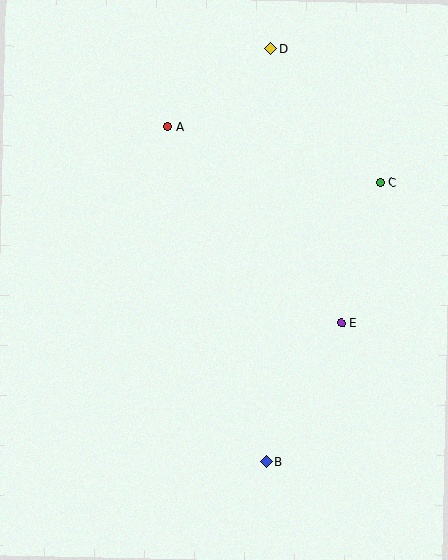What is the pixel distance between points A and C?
The distance between A and C is 219 pixels.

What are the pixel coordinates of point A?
Point A is at (168, 127).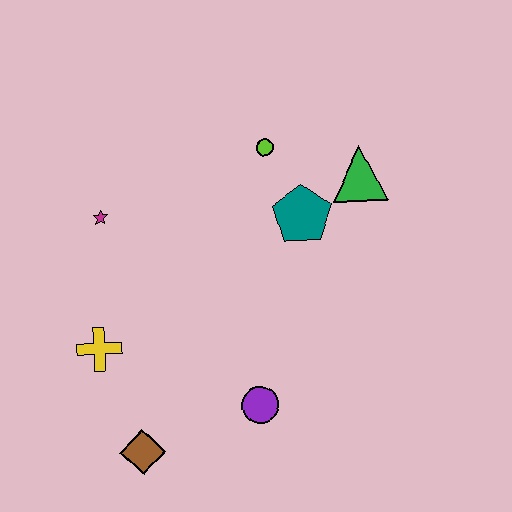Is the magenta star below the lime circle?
Yes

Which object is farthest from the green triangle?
The brown diamond is farthest from the green triangle.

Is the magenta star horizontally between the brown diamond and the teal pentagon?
No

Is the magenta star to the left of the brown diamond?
Yes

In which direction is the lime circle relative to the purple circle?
The lime circle is above the purple circle.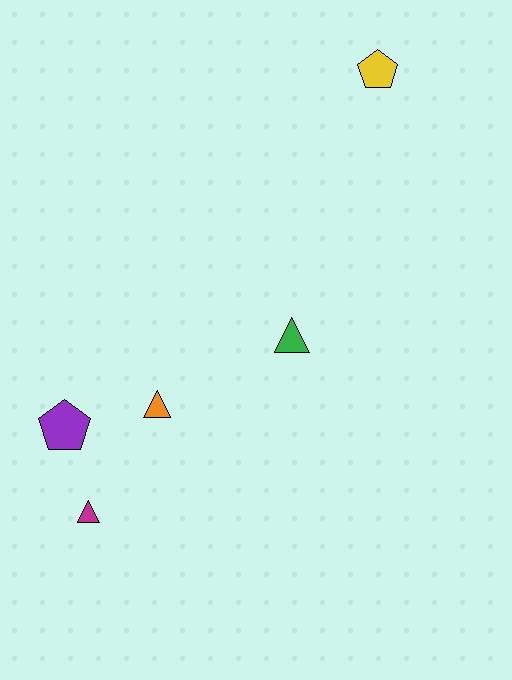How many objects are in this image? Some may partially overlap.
There are 5 objects.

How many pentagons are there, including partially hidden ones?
There are 2 pentagons.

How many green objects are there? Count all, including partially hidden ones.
There is 1 green object.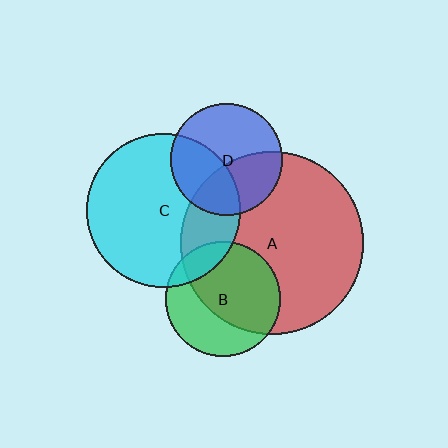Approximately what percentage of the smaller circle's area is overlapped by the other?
Approximately 60%.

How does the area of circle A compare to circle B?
Approximately 2.5 times.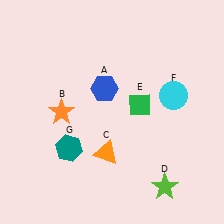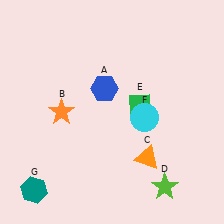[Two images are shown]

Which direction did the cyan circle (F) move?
The cyan circle (F) moved left.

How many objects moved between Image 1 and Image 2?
3 objects moved between the two images.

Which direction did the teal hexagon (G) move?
The teal hexagon (G) moved down.